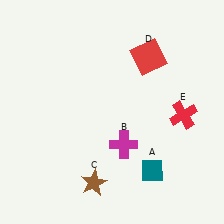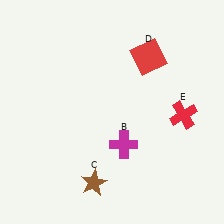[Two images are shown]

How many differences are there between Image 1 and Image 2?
There is 1 difference between the two images.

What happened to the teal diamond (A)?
The teal diamond (A) was removed in Image 2. It was in the bottom-right area of Image 1.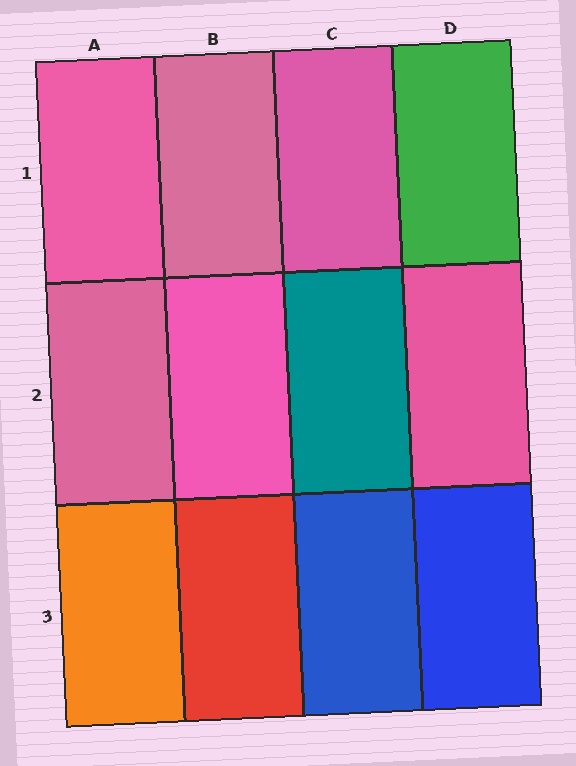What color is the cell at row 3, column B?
Red.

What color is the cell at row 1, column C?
Pink.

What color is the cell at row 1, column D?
Green.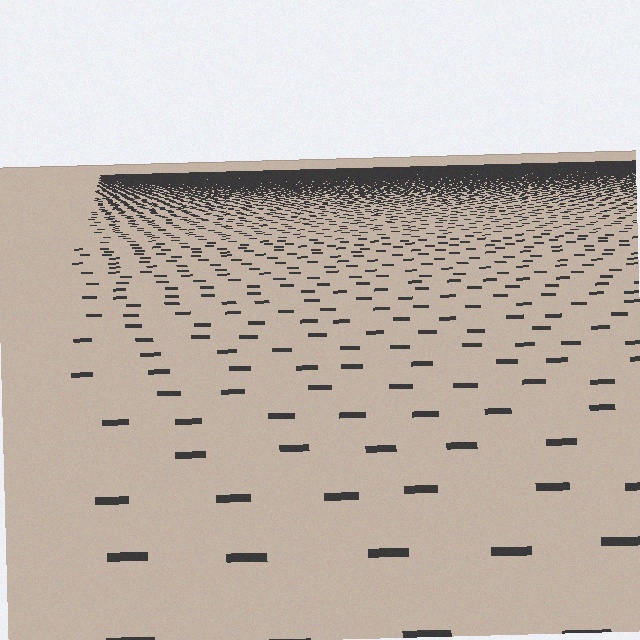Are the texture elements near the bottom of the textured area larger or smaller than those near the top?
Larger. Near the bottom, elements are closer to the viewer and appear at a bigger on-screen size.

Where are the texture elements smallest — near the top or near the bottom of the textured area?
Near the top.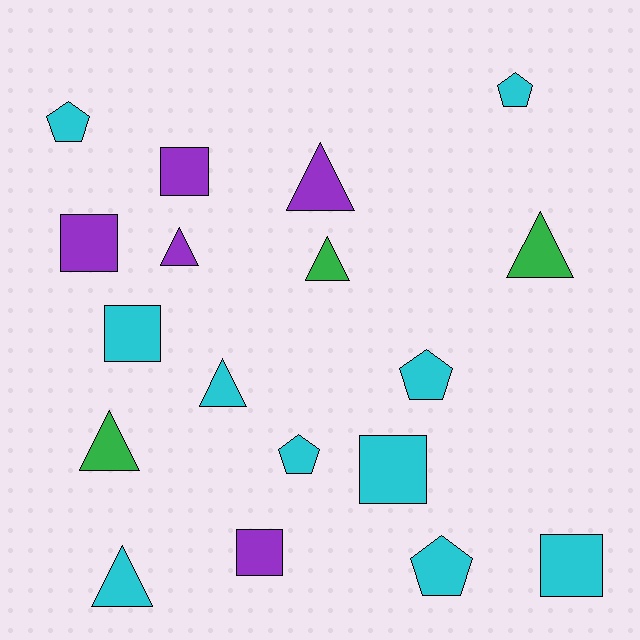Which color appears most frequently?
Cyan, with 10 objects.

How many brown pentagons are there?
There are no brown pentagons.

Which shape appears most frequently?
Triangle, with 7 objects.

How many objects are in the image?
There are 18 objects.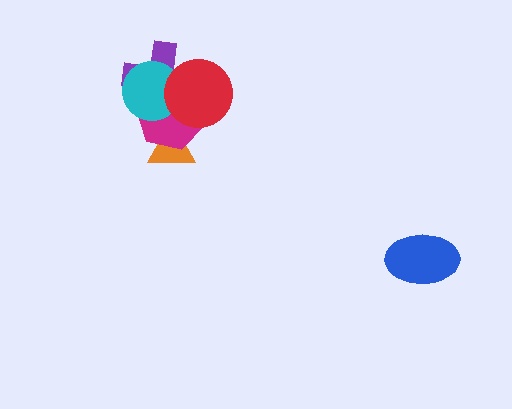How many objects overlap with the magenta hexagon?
4 objects overlap with the magenta hexagon.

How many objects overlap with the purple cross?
3 objects overlap with the purple cross.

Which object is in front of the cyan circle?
The red circle is in front of the cyan circle.